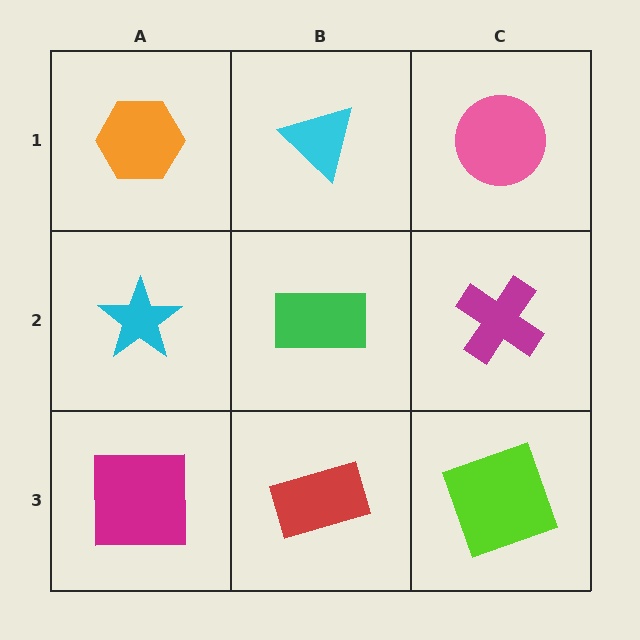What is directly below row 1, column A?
A cyan star.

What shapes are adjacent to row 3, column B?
A green rectangle (row 2, column B), a magenta square (row 3, column A), a lime square (row 3, column C).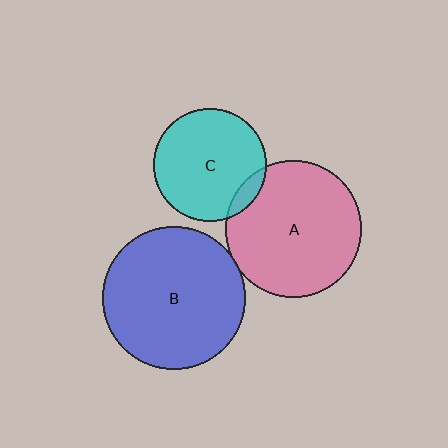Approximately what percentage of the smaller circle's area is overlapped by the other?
Approximately 10%.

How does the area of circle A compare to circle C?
Approximately 1.5 times.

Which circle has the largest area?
Circle B (blue).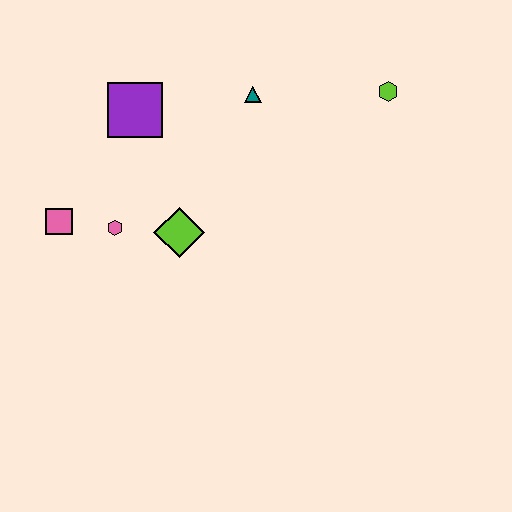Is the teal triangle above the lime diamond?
Yes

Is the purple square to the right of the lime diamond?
No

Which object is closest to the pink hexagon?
The pink square is closest to the pink hexagon.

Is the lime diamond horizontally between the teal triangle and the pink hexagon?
Yes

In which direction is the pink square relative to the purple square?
The pink square is below the purple square.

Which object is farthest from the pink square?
The lime hexagon is farthest from the pink square.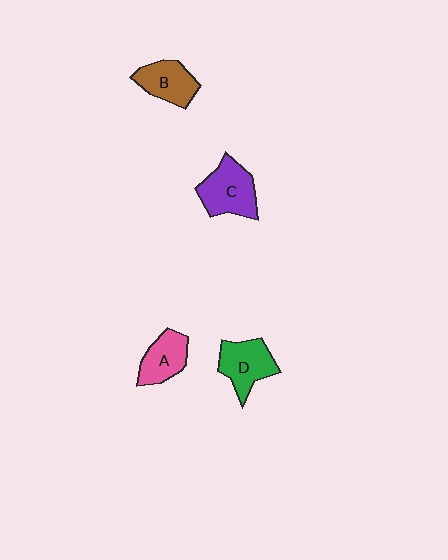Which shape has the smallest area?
Shape A (pink).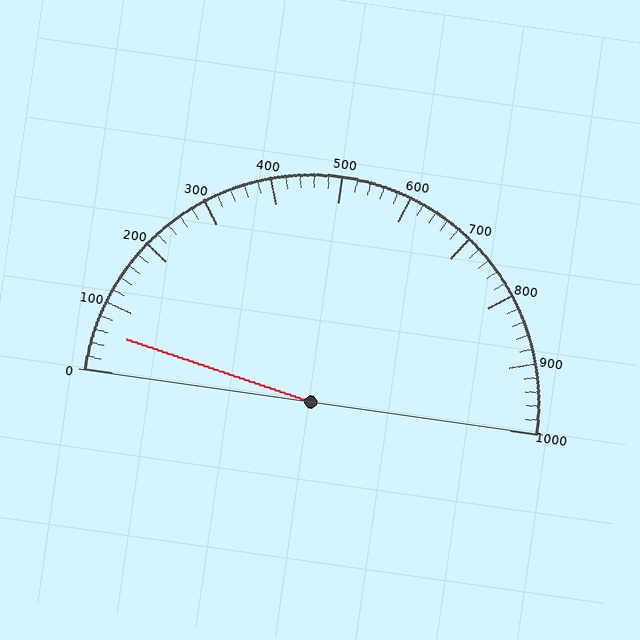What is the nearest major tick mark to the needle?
The nearest major tick mark is 100.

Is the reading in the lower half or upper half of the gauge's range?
The reading is in the lower half of the range (0 to 1000).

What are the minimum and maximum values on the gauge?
The gauge ranges from 0 to 1000.